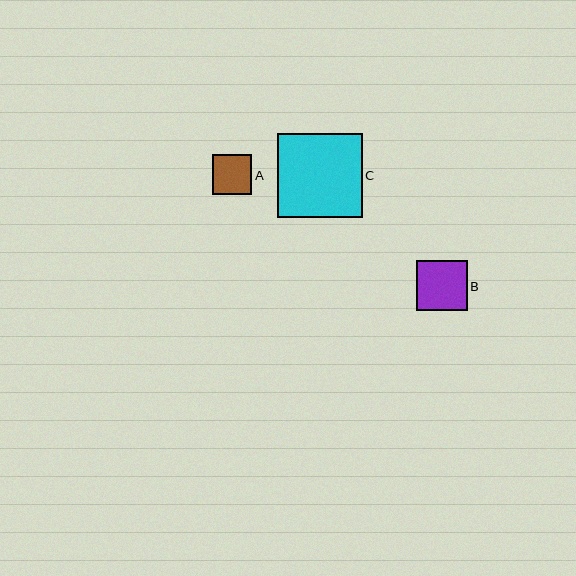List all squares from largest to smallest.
From largest to smallest: C, B, A.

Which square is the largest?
Square C is the largest with a size of approximately 84 pixels.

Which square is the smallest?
Square A is the smallest with a size of approximately 40 pixels.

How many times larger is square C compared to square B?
Square C is approximately 1.7 times the size of square B.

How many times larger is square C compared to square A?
Square C is approximately 2.1 times the size of square A.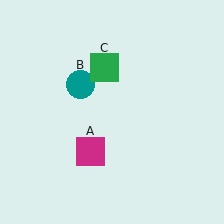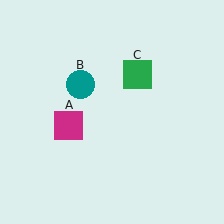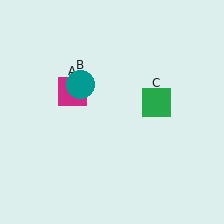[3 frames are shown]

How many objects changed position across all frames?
2 objects changed position: magenta square (object A), green square (object C).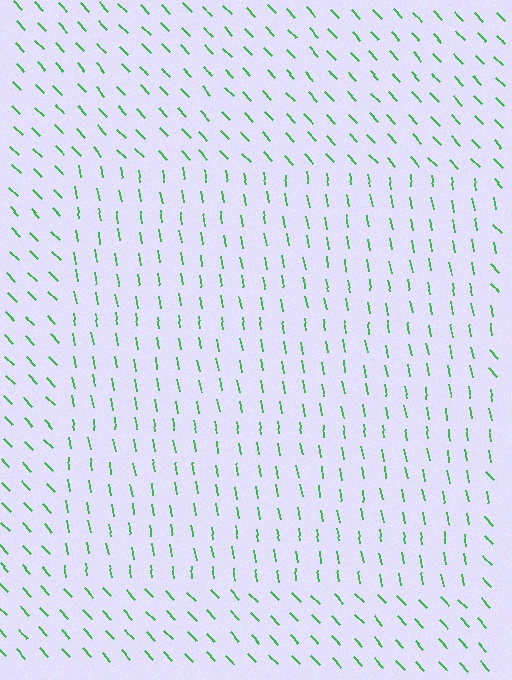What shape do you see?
I see a rectangle.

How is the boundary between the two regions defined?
The boundary is defined purely by a change in line orientation (approximately 33 degrees difference). All lines are the same color and thickness.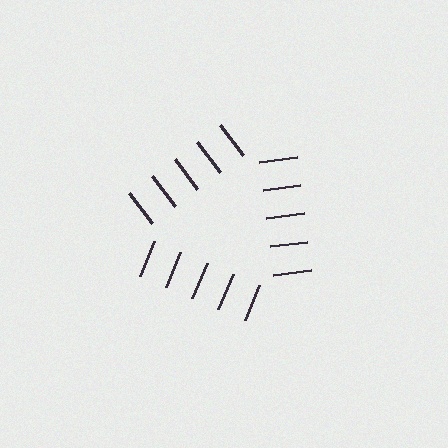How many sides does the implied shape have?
3 sides — the line-ends trace a triangle.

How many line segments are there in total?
15 — 5 along each of the 3 edges.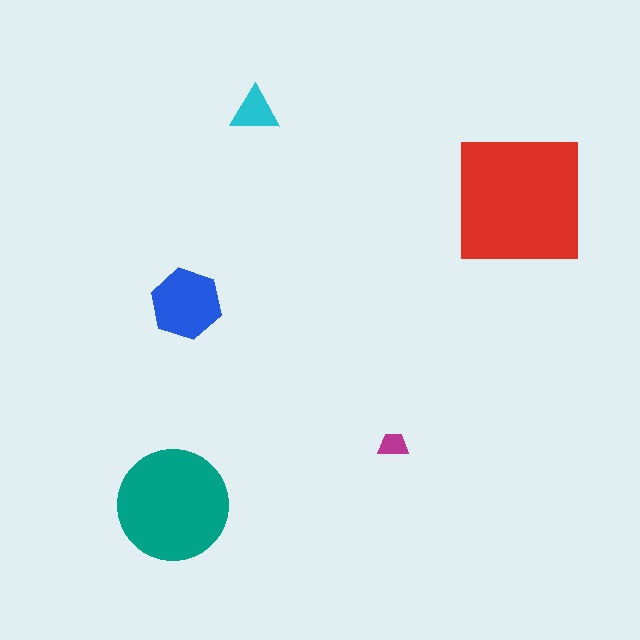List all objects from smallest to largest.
The magenta trapezoid, the cyan triangle, the blue hexagon, the teal circle, the red square.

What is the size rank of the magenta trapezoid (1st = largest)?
5th.